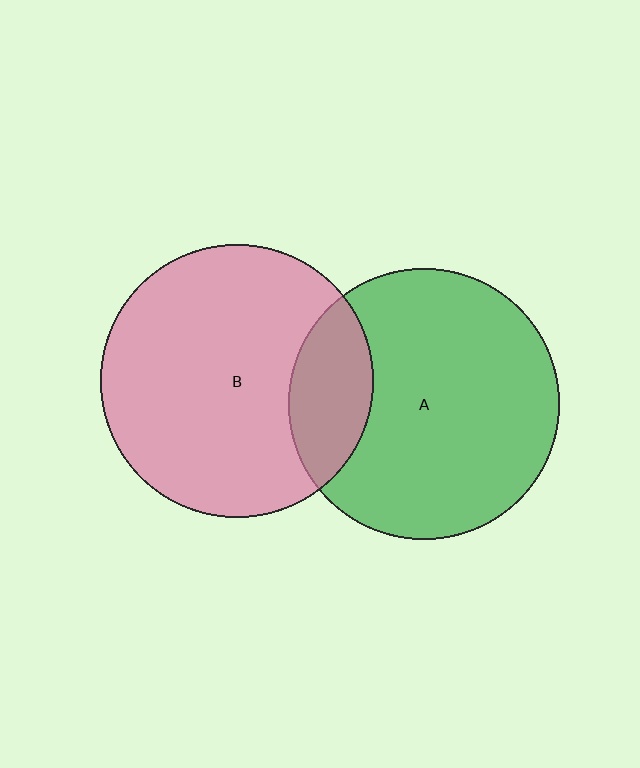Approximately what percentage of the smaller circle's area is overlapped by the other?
Approximately 20%.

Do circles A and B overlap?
Yes.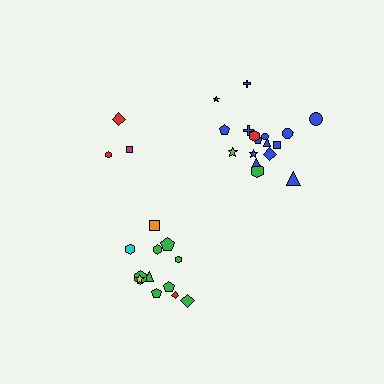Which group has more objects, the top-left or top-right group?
The top-right group.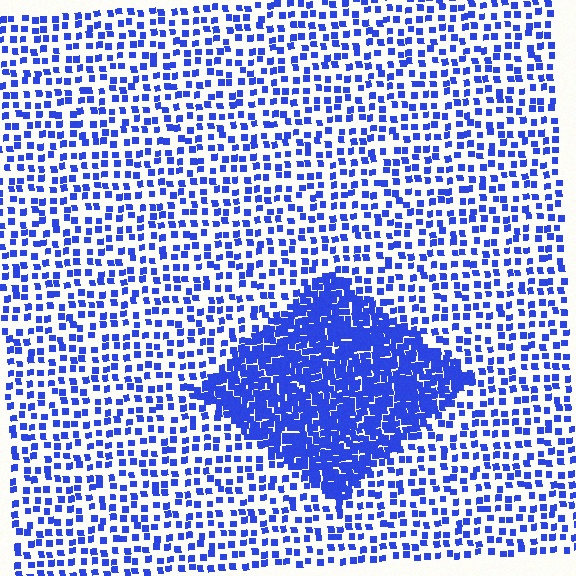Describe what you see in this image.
The image contains small blue elements arranged at two different densities. A diamond-shaped region is visible where the elements are more densely packed than the surrounding area.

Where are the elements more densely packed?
The elements are more densely packed inside the diamond boundary.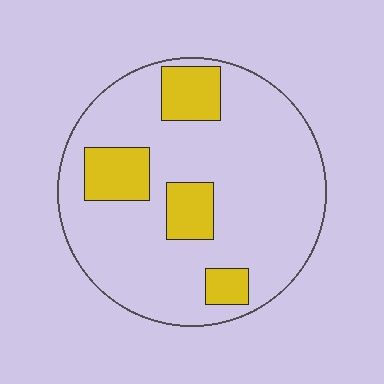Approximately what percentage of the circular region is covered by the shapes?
Approximately 20%.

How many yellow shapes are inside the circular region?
4.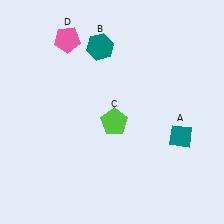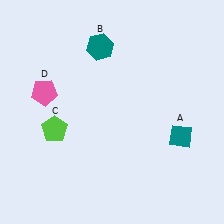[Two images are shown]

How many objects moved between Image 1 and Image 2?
2 objects moved between the two images.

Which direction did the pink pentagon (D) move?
The pink pentagon (D) moved down.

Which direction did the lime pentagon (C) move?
The lime pentagon (C) moved left.